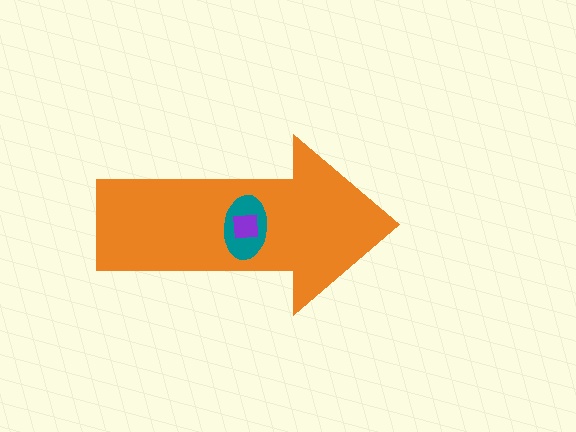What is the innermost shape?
The purple square.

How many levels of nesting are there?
3.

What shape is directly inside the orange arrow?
The teal ellipse.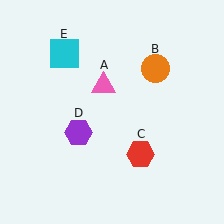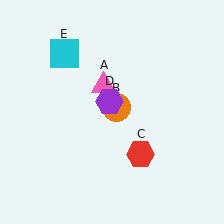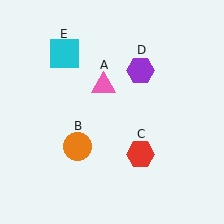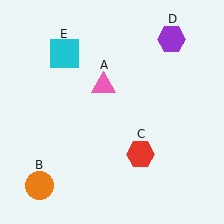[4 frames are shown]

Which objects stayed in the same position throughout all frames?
Pink triangle (object A) and red hexagon (object C) and cyan square (object E) remained stationary.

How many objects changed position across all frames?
2 objects changed position: orange circle (object B), purple hexagon (object D).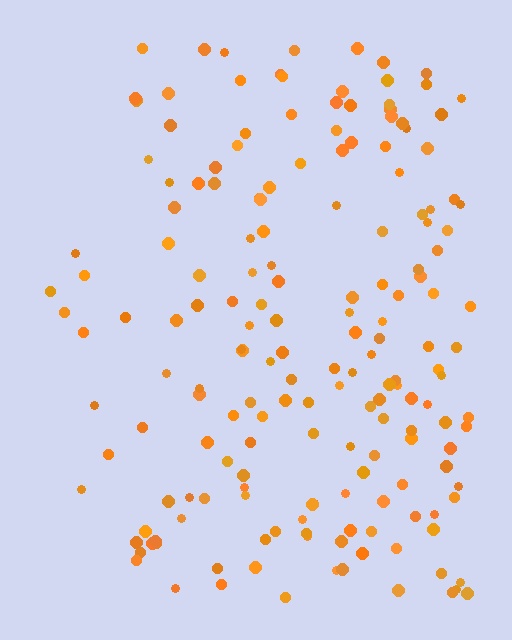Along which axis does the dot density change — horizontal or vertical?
Horizontal.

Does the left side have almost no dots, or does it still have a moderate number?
Still a moderate number, just noticeably fewer than the right.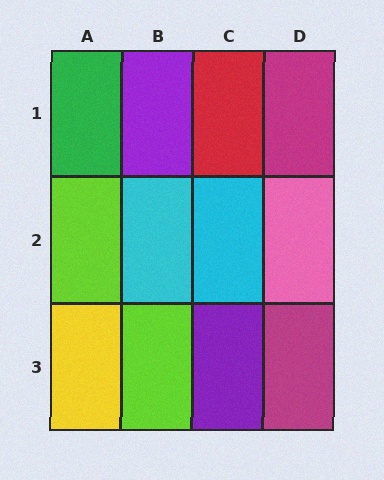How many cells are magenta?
2 cells are magenta.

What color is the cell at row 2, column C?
Cyan.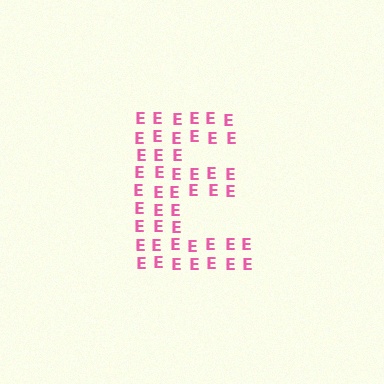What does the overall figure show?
The overall figure shows the letter E.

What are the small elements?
The small elements are letter E's.